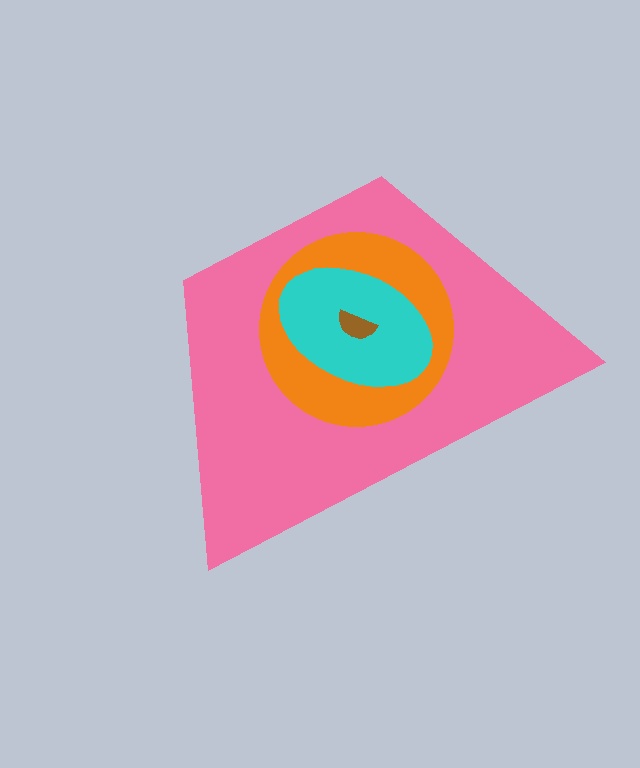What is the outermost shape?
The pink trapezoid.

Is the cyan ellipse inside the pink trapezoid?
Yes.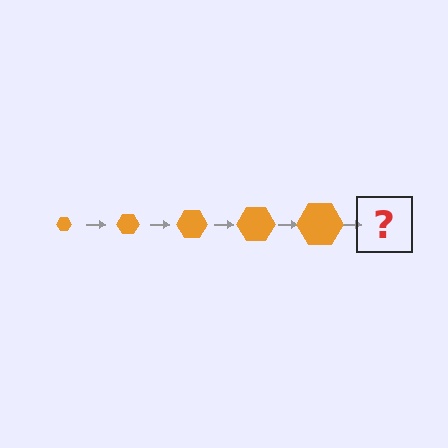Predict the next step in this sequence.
The next step is an orange hexagon, larger than the previous one.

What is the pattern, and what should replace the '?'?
The pattern is that the hexagon gets progressively larger each step. The '?' should be an orange hexagon, larger than the previous one.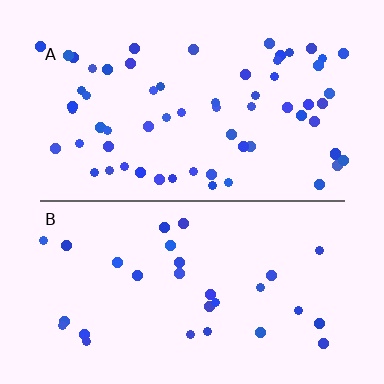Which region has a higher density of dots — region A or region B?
A (the top).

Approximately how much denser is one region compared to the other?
Approximately 2.1× — region A over region B.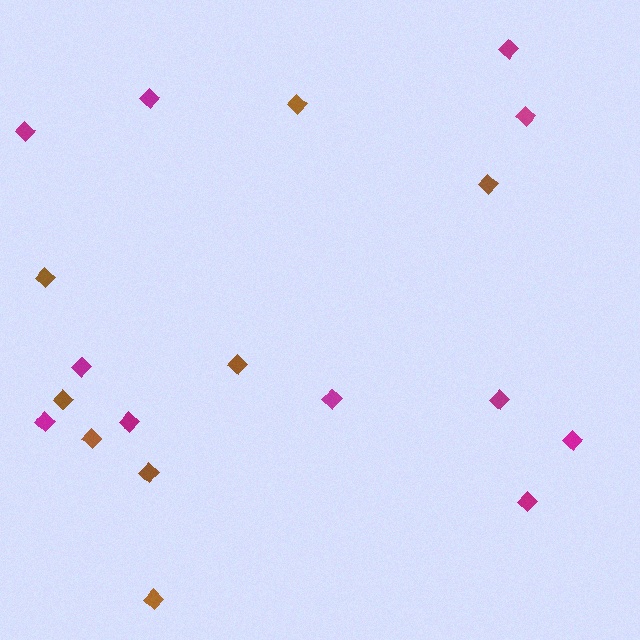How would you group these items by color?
There are 2 groups: one group of brown diamonds (8) and one group of magenta diamonds (11).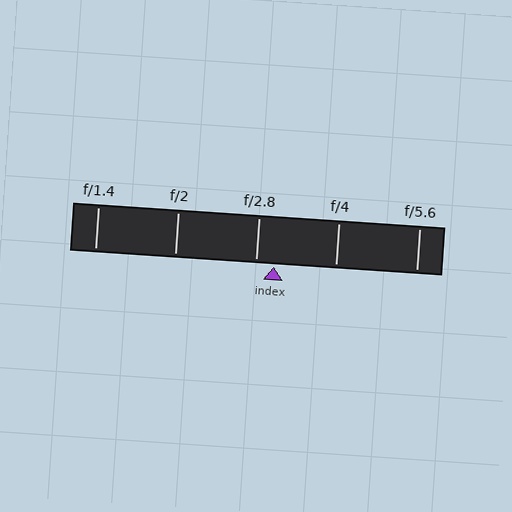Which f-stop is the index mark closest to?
The index mark is closest to f/2.8.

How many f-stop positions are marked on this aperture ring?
There are 5 f-stop positions marked.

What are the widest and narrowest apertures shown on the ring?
The widest aperture shown is f/1.4 and the narrowest is f/5.6.